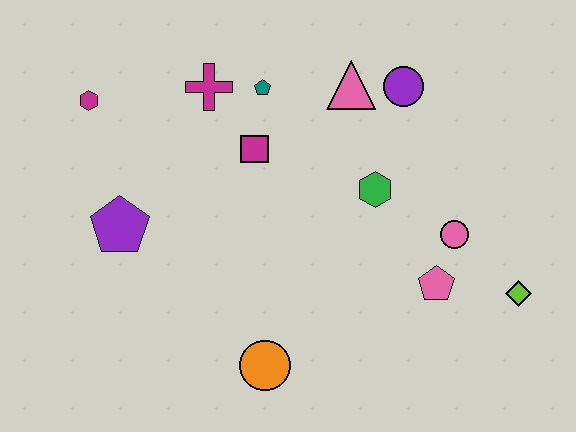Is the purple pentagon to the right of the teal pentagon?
No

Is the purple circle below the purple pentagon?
No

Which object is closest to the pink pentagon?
The pink circle is closest to the pink pentagon.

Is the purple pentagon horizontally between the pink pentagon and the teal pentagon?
No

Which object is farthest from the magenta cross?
The lime diamond is farthest from the magenta cross.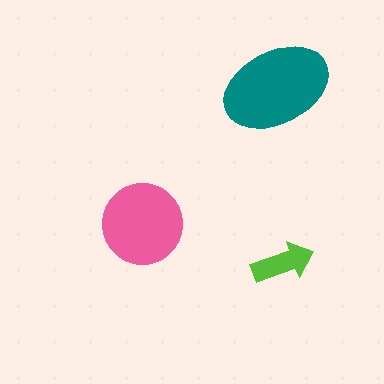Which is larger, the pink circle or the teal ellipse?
The teal ellipse.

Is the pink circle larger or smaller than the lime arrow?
Larger.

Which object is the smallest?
The lime arrow.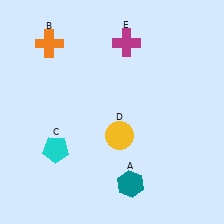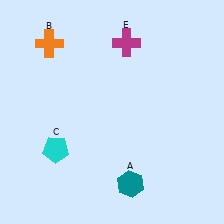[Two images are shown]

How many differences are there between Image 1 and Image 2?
There is 1 difference between the two images.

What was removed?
The yellow circle (D) was removed in Image 2.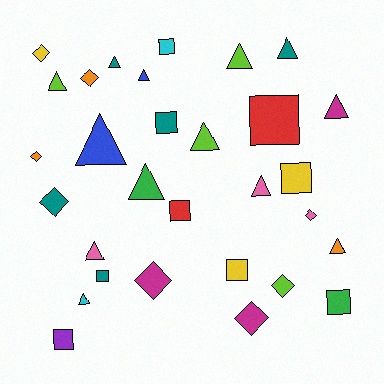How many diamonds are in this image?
There are 8 diamonds.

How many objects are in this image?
There are 30 objects.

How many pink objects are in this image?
There are 3 pink objects.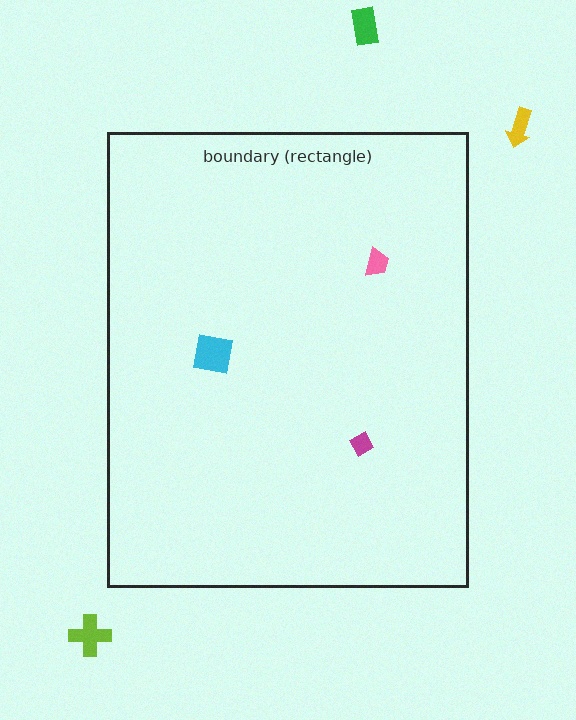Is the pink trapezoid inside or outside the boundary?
Inside.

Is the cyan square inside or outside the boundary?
Inside.